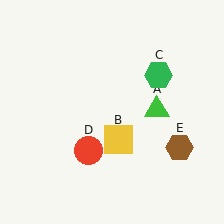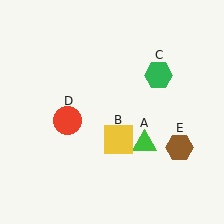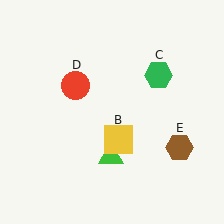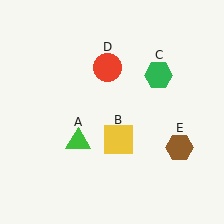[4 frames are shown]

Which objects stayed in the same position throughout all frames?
Yellow square (object B) and green hexagon (object C) and brown hexagon (object E) remained stationary.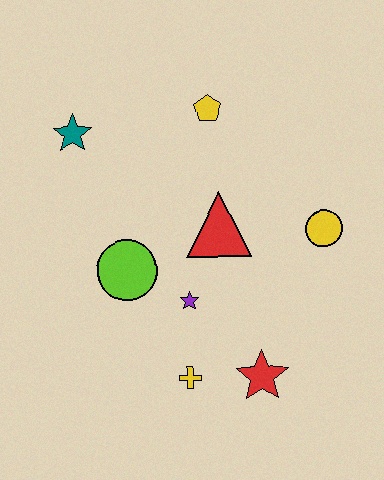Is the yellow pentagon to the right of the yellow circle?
No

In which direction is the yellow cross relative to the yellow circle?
The yellow cross is below the yellow circle.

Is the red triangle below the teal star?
Yes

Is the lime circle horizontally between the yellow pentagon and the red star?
No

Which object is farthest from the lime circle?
The yellow circle is farthest from the lime circle.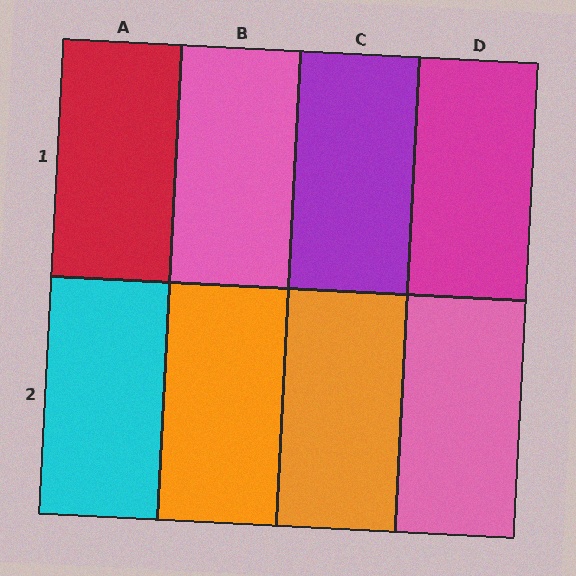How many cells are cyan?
1 cell is cyan.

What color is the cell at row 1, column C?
Purple.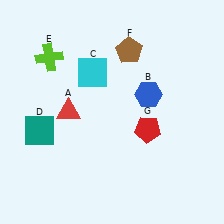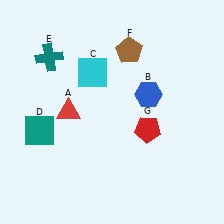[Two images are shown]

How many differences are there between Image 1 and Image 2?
There is 1 difference between the two images.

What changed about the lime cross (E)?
In Image 1, E is lime. In Image 2, it changed to teal.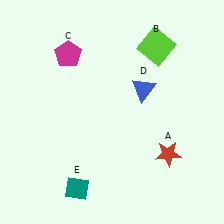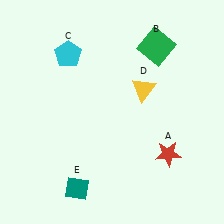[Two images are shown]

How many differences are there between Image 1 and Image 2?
There are 3 differences between the two images.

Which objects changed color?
B changed from lime to green. C changed from magenta to cyan. D changed from blue to yellow.